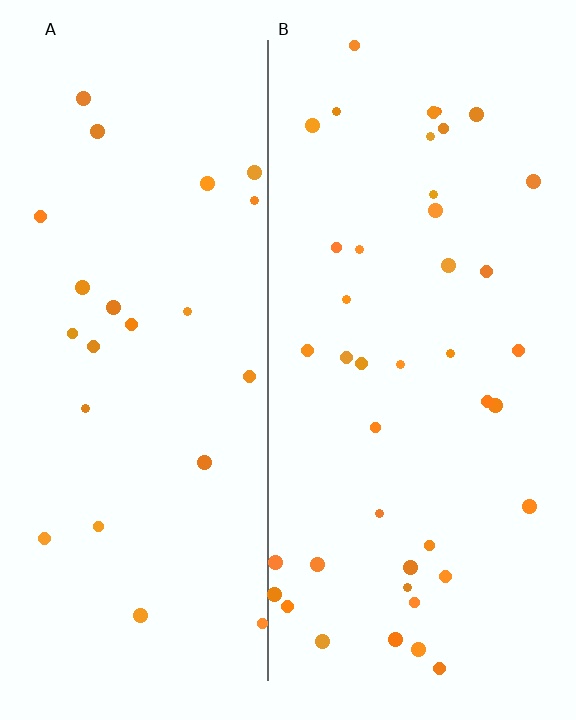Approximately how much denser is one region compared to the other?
Approximately 1.8× — region B over region A.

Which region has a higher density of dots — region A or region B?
B (the right).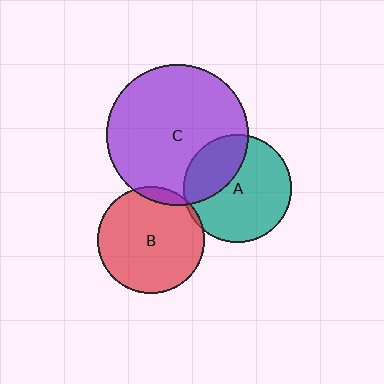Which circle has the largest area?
Circle C (purple).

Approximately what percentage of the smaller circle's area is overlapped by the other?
Approximately 30%.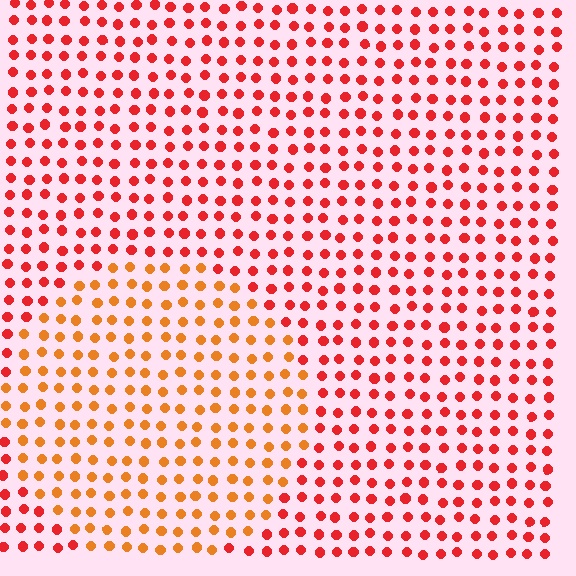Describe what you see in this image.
The image is filled with small red elements in a uniform arrangement. A circle-shaped region is visible where the elements are tinted to a slightly different hue, forming a subtle color boundary.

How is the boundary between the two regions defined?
The boundary is defined purely by a slight shift in hue (about 31 degrees). Spacing, size, and orientation are identical on both sides.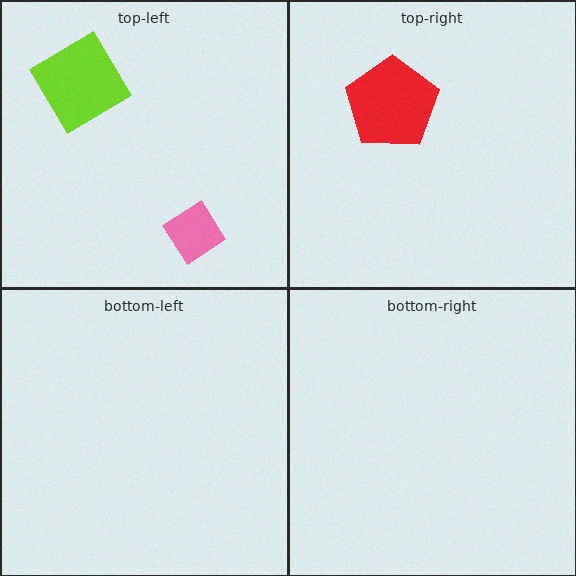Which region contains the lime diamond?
The top-left region.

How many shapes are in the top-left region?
2.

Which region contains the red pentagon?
The top-right region.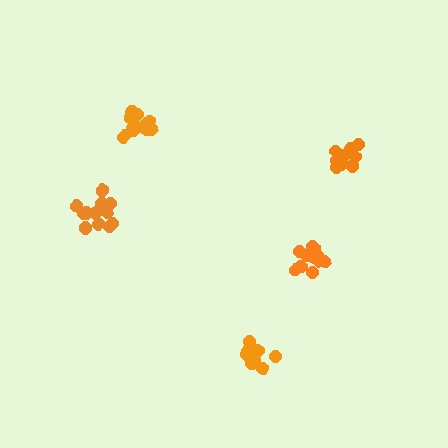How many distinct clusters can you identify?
There are 5 distinct clusters.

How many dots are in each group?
Group 1: 13 dots, Group 2: 12 dots, Group 3: 15 dots, Group 4: 15 dots, Group 5: 12 dots (67 total).